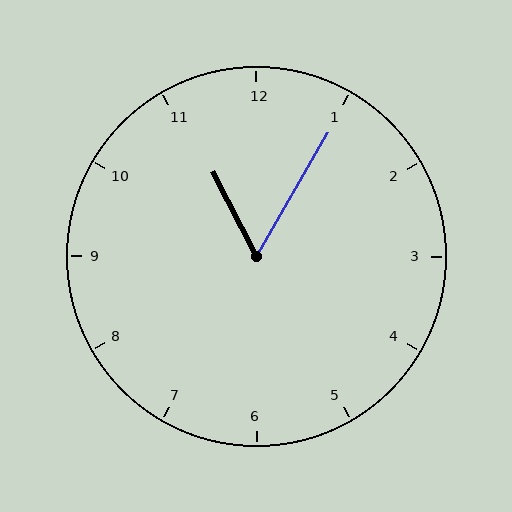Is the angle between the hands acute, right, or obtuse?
It is acute.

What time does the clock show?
11:05.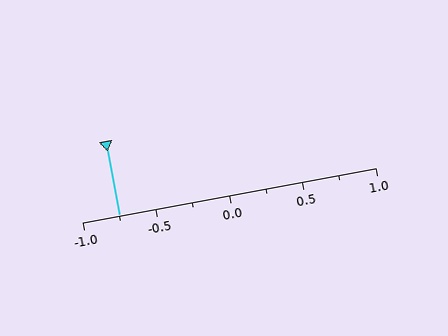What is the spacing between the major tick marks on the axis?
The major ticks are spaced 0.5 apart.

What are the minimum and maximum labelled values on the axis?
The axis runs from -1.0 to 1.0.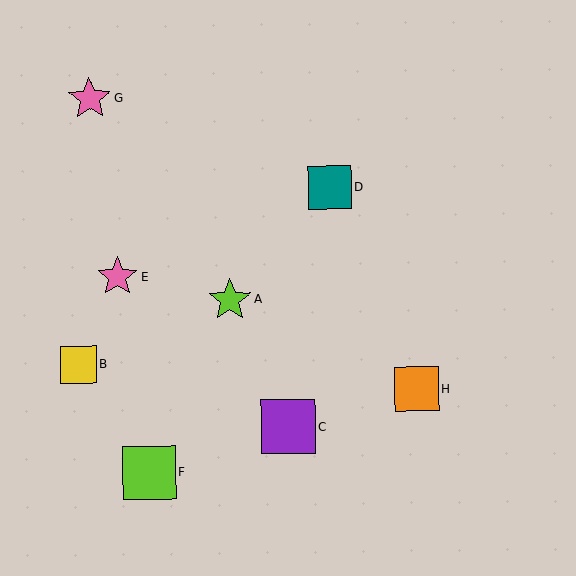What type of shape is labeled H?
Shape H is an orange square.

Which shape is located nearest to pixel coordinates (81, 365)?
The yellow square (labeled B) at (78, 365) is nearest to that location.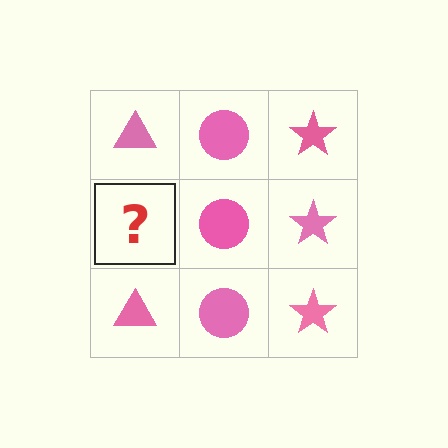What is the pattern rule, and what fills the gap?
The rule is that each column has a consistent shape. The gap should be filled with a pink triangle.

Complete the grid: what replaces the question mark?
The question mark should be replaced with a pink triangle.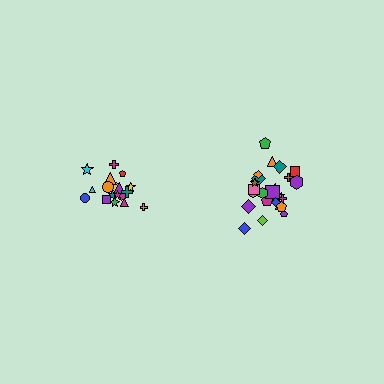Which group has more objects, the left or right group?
The right group.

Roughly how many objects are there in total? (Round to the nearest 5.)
Roughly 45 objects in total.